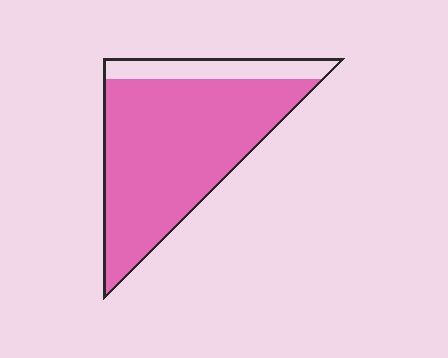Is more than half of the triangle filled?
Yes.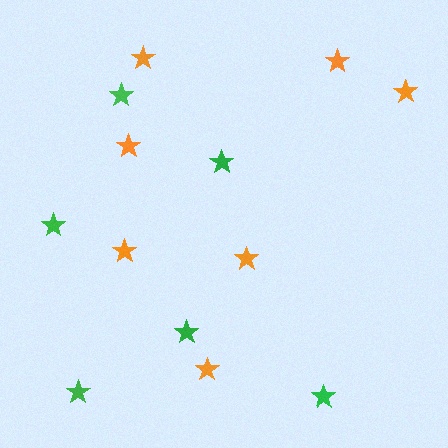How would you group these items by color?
There are 2 groups: one group of orange stars (7) and one group of green stars (6).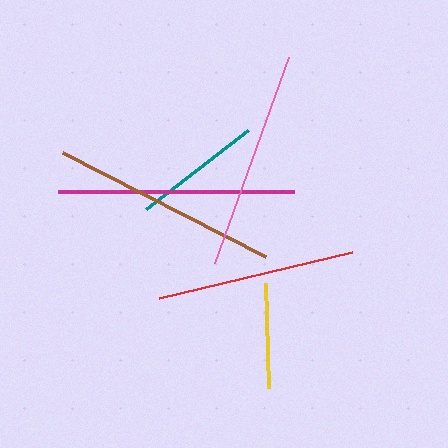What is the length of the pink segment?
The pink segment is approximately 219 pixels long.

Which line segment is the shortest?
The yellow line is the shortest at approximately 105 pixels.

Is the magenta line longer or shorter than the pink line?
The magenta line is longer than the pink line.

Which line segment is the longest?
The magenta line is the longest at approximately 236 pixels.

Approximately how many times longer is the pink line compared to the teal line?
The pink line is approximately 1.7 times the length of the teal line.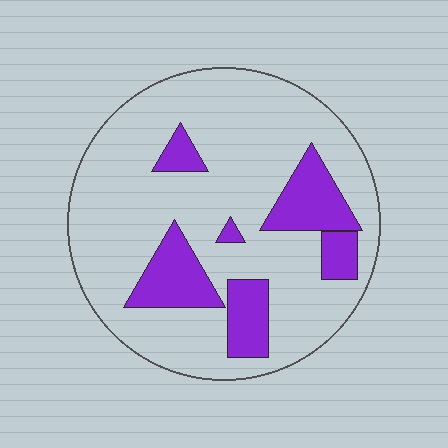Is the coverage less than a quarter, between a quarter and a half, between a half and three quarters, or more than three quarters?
Less than a quarter.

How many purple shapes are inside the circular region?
6.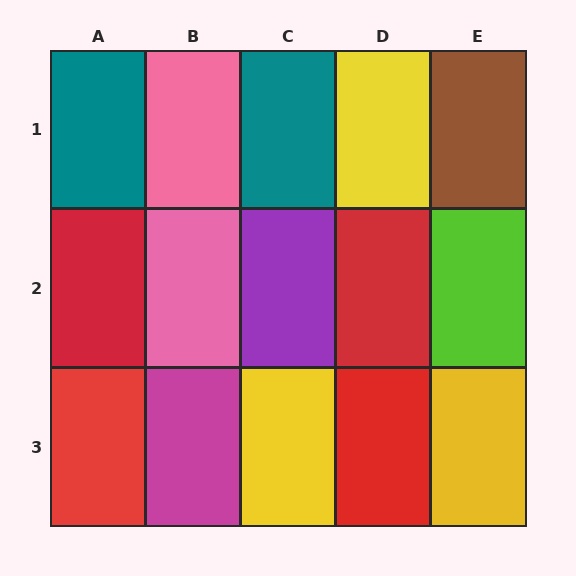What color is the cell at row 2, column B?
Pink.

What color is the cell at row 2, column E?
Lime.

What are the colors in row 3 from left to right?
Red, magenta, yellow, red, yellow.